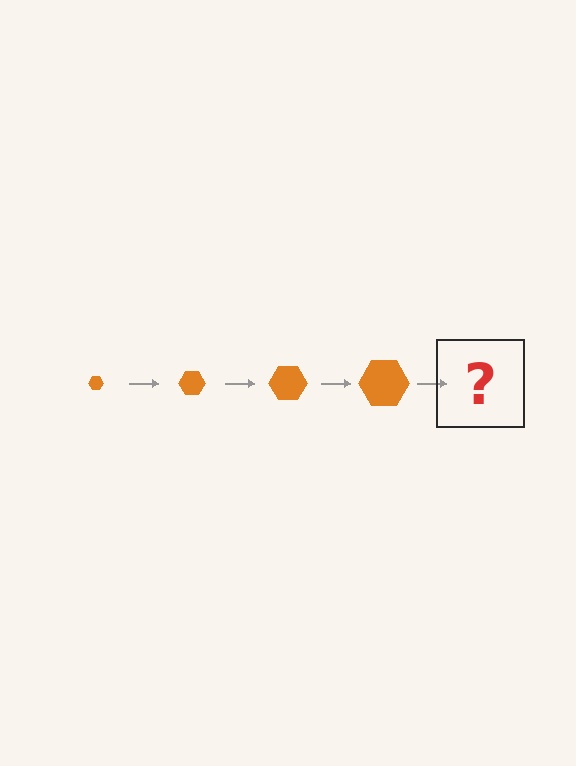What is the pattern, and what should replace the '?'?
The pattern is that the hexagon gets progressively larger each step. The '?' should be an orange hexagon, larger than the previous one.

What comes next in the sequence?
The next element should be an orange hexagon, larger than the previous one.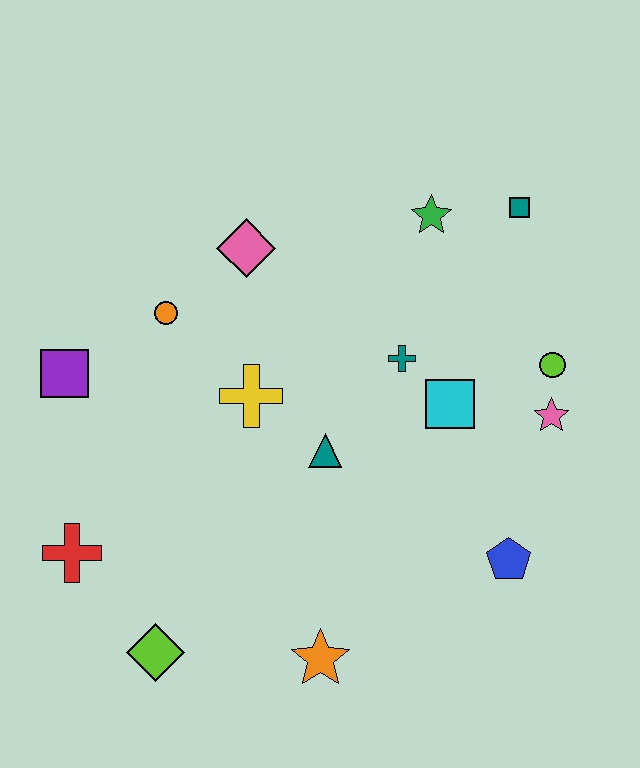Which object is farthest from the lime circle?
The red cross is farthest from the lime circle.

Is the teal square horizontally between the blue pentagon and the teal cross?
No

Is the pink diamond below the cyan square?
No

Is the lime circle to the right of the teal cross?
Yes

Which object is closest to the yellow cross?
The teal triangle is closest to the yellow cross.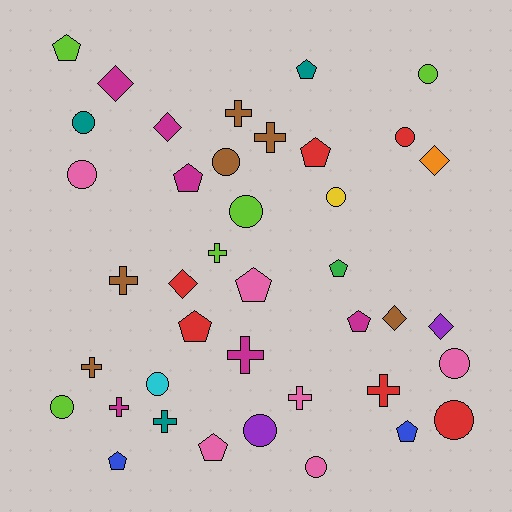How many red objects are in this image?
There are 6 red objects.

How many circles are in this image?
There are 13 circles.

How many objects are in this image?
There are 40 objects.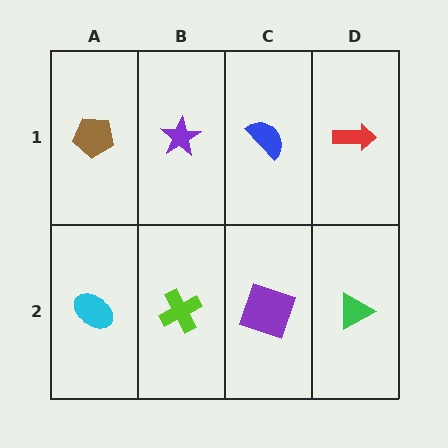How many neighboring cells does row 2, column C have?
3.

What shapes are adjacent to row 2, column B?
A purple star (row 1, column B), a cyan ellipse (row 2, column A), a purple square (row 2, column C).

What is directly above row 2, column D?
A red arrow.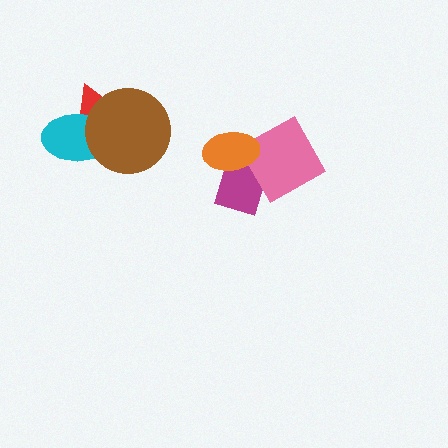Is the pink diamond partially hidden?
Yes, it is partially covered by another shape.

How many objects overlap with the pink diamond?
2 objects overlap with the pink diamond.